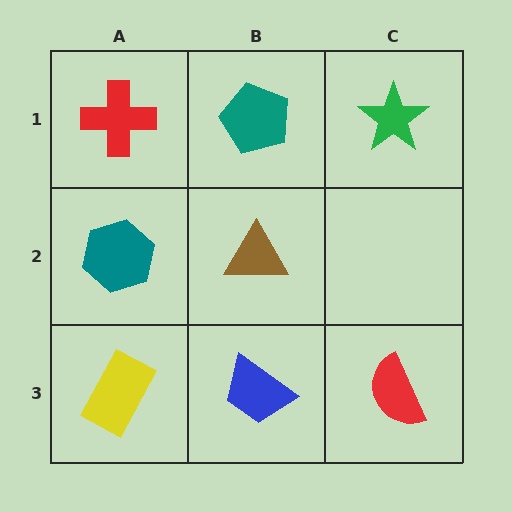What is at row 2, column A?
A teal hexagon.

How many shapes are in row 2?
2 shapes.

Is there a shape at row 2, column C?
No, that cell is empty.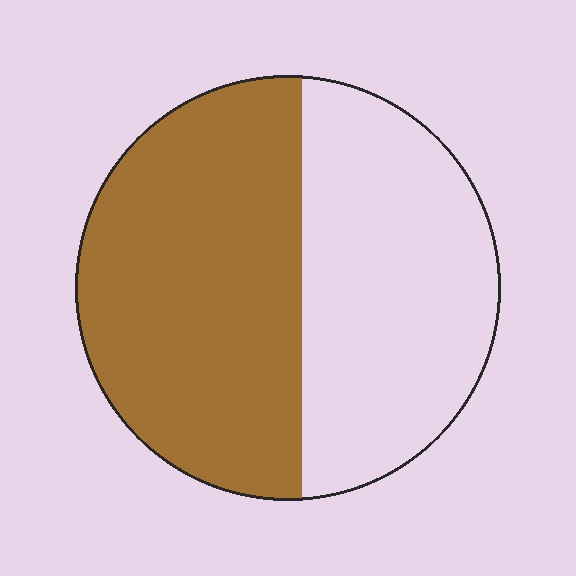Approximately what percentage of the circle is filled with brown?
Approximately 55%.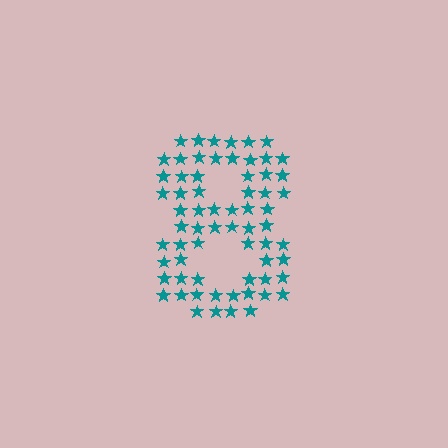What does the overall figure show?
The overall figure shows the digit 8.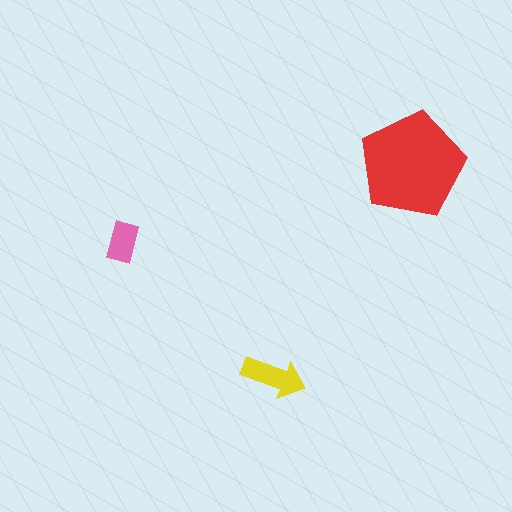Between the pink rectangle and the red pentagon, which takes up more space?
The red pentagon.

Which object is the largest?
The red pentagon.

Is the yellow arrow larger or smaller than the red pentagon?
Smaller.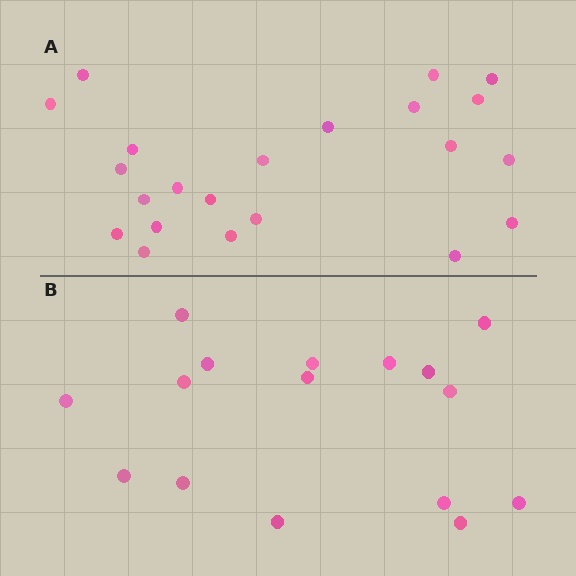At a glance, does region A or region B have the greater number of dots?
Region A (the top region) has more dots.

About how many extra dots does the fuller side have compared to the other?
Region A has about 6 more dots than region B.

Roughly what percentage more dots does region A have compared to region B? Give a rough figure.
About 40% more.